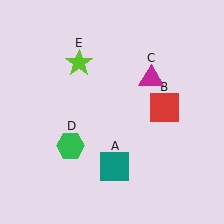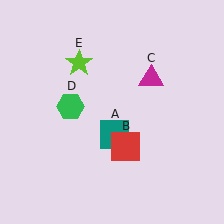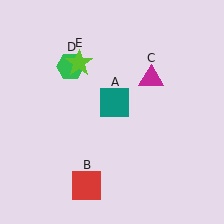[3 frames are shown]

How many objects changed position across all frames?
3 objects changed position: teal square (object A), red square (object B), green hexagon (object D).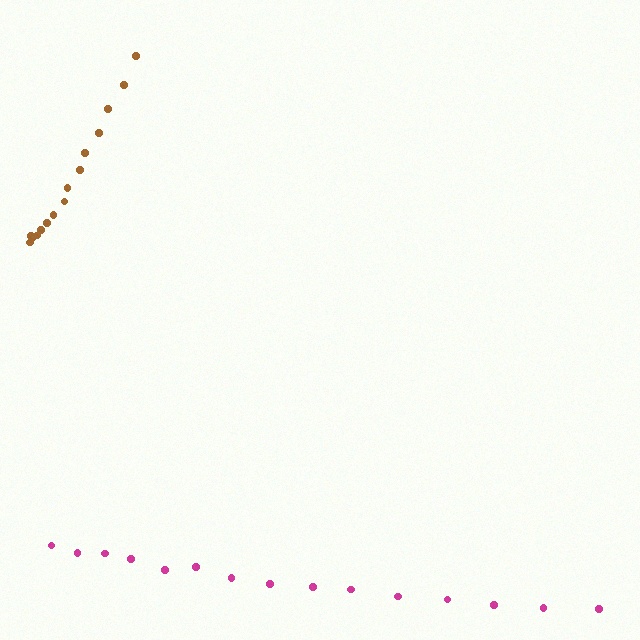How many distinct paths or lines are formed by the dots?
There are 2 distinct paths.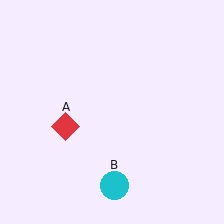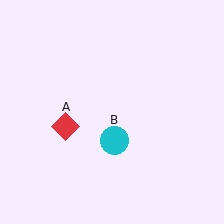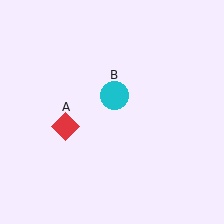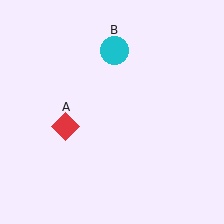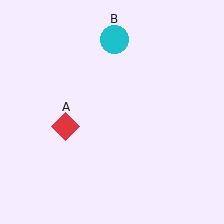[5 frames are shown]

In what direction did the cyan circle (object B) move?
The cyan circle (object B) moved up.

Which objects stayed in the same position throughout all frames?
Red diamond (object A) remained stationary.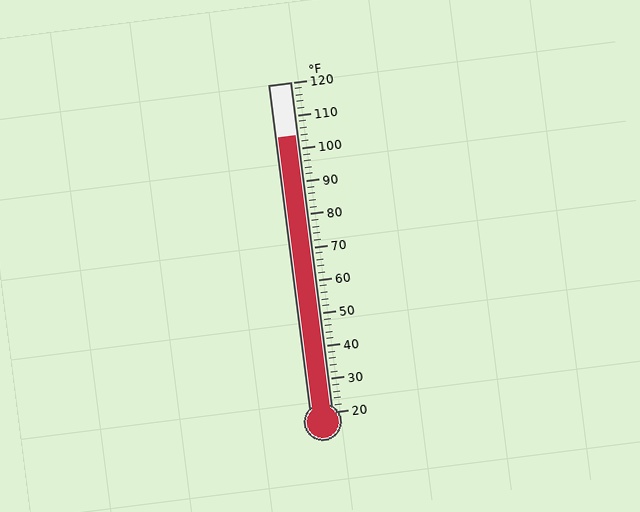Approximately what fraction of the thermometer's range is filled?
The thermometer is filled to approximately 85% of its range.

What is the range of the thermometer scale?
The thermometer scale ranges from 20°F to 120°F.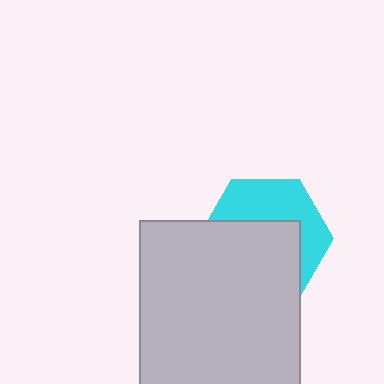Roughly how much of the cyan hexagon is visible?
A small part of it is visible (roughly 42%).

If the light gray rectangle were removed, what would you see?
You would see the complete cyan hexagon.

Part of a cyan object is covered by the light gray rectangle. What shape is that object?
It is a hexagon.